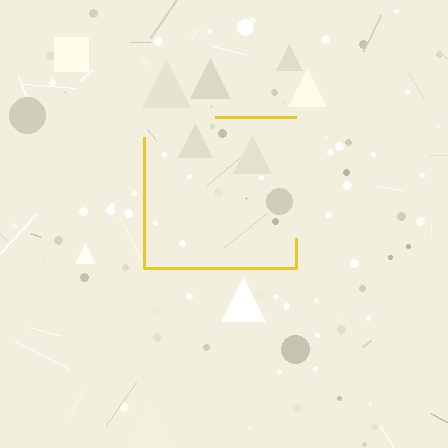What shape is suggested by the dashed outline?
The dashed outline suggests a square.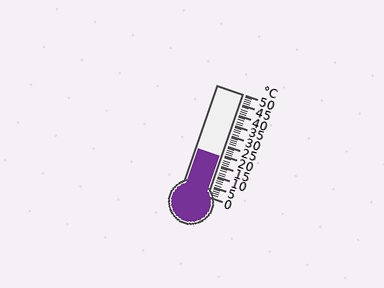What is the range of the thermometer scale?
The thermometer scale ranges from 0°C to 50°C.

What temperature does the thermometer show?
The thermometer shows approximately 19°C.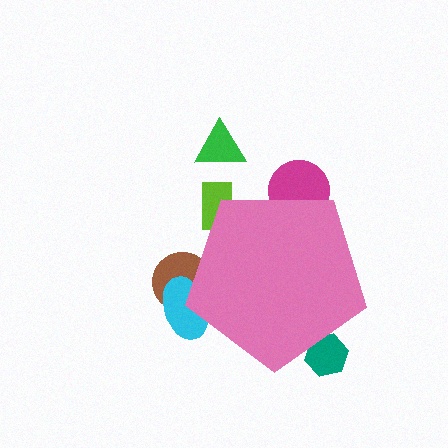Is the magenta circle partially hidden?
Yes, the magenta circle is partially hidden behind the pink pentagon.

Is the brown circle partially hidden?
Yes, the brown circle is partially hidden behind the pink pentagon.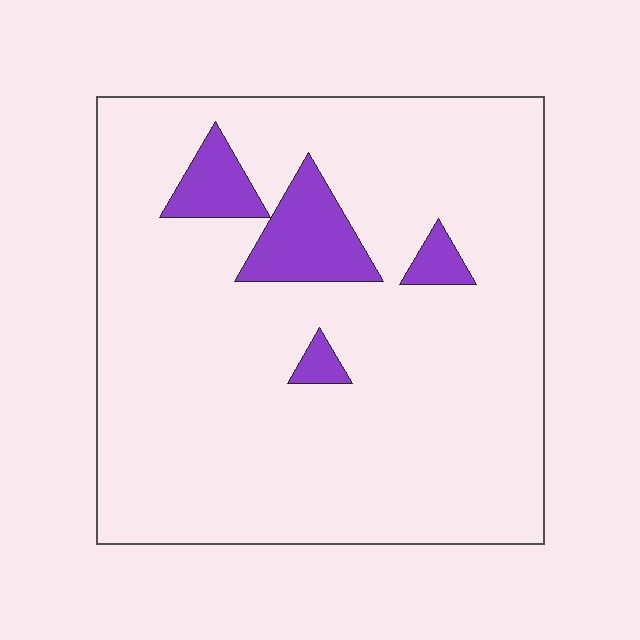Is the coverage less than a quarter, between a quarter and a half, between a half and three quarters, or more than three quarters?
Less than a quarter.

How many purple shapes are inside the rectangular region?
4.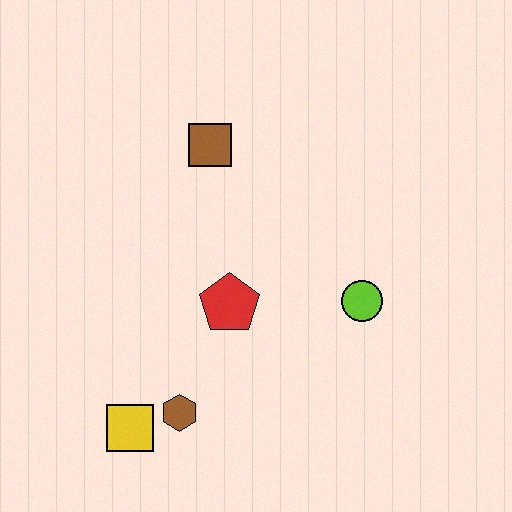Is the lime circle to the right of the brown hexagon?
Yes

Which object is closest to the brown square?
The red pentagon is closest to the brown square.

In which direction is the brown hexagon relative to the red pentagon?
The brown hexagon is below the red pentagon.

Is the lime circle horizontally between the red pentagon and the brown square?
No